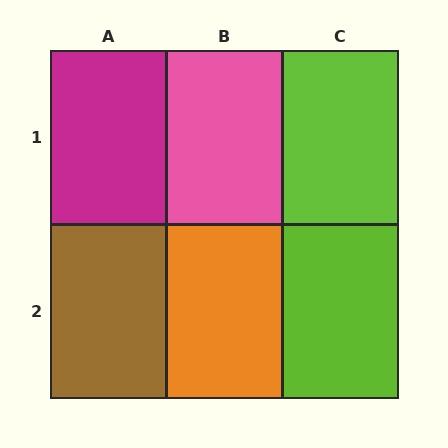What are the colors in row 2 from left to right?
Brown, orange, lime.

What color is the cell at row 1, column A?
Magenta.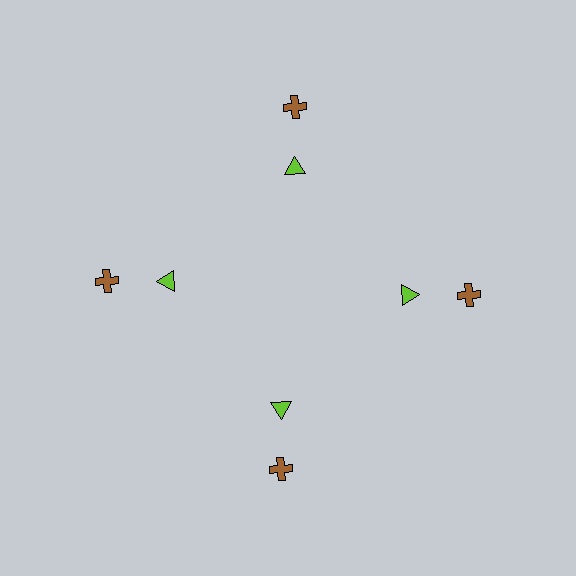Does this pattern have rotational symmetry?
Yes, this pattern has 4-fold rotational symmetry. It looks the same after rotating 90 degrees around the center.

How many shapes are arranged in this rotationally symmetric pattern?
There are 8 shapes, arranged in 4 groups of 2.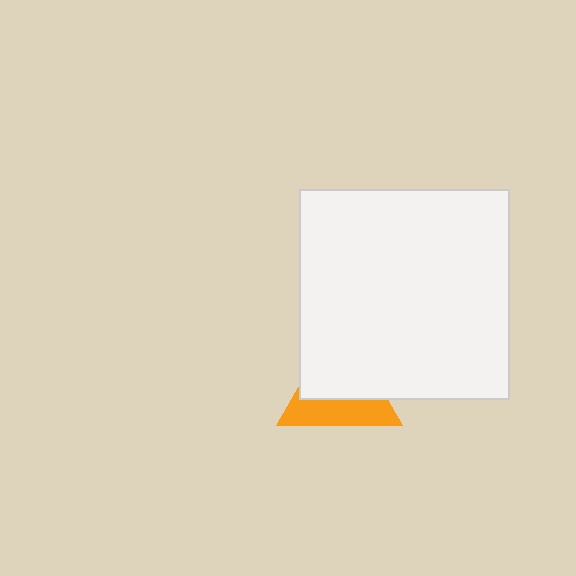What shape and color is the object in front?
The object in front is a white square.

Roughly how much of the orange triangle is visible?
A small part of it is visible (roughly 43%).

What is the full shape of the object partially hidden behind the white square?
The partially hidden object is an orange triangle.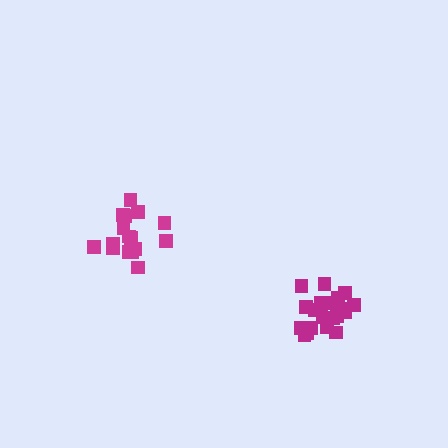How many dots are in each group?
Group 1: 17 dots, Group 2: 21 dots (38 total).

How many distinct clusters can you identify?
There are 2 distinct clusters.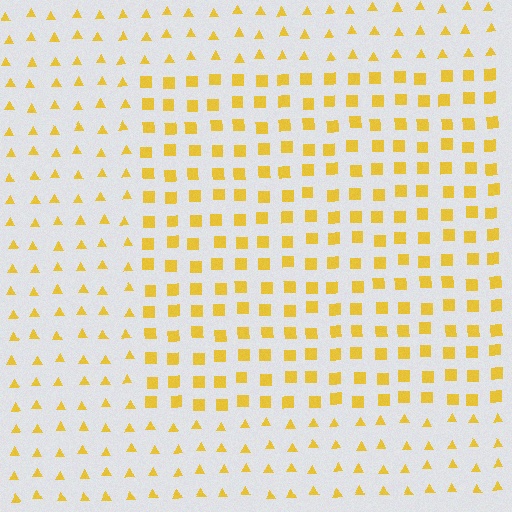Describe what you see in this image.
The image is filled with small yellow elements arranged in a uniform grid. A rectangle-shaped region contains squares, while the surrounding area contains triangles. The boundary is defined purely by the change in element shape.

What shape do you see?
I see a rectangle.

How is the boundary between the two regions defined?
The boundary is defined by a change in element shape: squares inside vs. triangles outside. All elements share the same color and spacing.